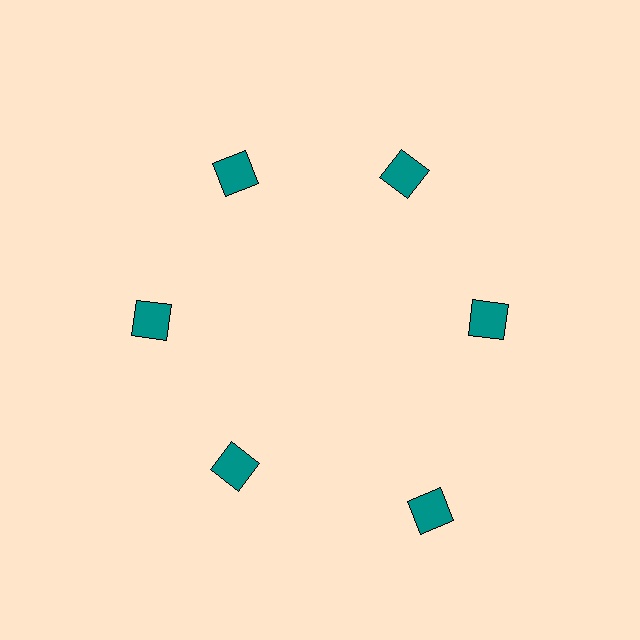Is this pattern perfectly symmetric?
No. The 6 teal squares are arranged in a ring, but one element near the 5 o'clock position is pushed outward from the center, breaking the 6-fold rotational symmetry.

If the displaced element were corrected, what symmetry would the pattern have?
It would have 6-fold rotational symmetry — the pattern would map onto itself every 60 degrees.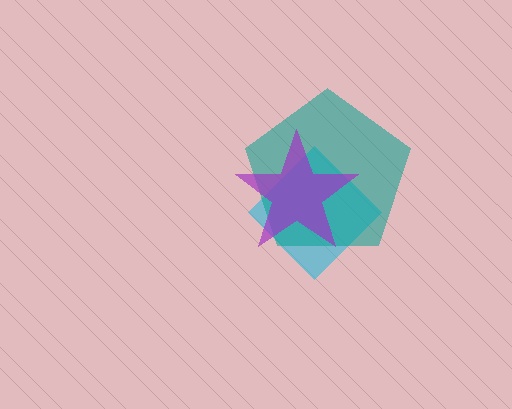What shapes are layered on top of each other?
The layered shapes are: a cyan diamond, a teal pentagon, a purple star.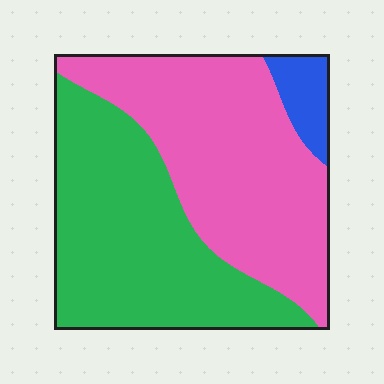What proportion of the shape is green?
Green covers about 45% of the shape.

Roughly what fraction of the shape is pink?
Pink takes up about one half (1/2) of the shape.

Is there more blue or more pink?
Pink.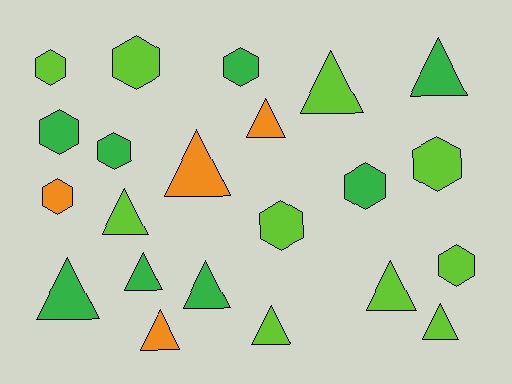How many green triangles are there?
There are 4 green triangles.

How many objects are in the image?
There are 22 objects.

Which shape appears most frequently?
Triangle, with 12 objects.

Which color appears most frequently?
Lime, with 10 objects.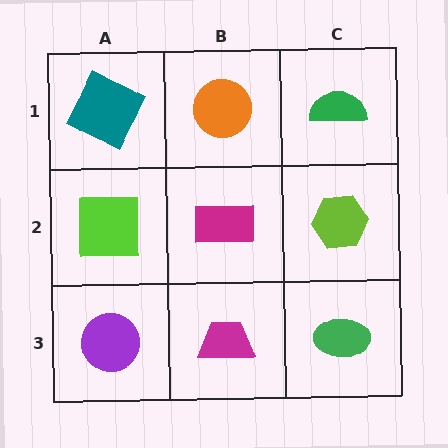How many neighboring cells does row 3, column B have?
3.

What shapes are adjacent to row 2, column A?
A teal square (row 1, column A), a purple circle (row 3, column A), a magenta rectangle (row 2, column B).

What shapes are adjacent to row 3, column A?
A lime square (row 2, column A), a magenta trapezoid (row 3, column B).